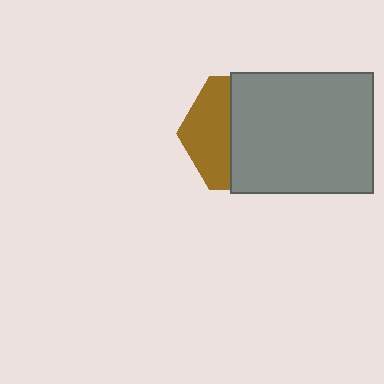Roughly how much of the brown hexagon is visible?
A small part of it is visible (roughly 38%).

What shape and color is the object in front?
The object in front is a gray rectangle.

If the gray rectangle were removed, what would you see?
You would see the complete brown hexagon.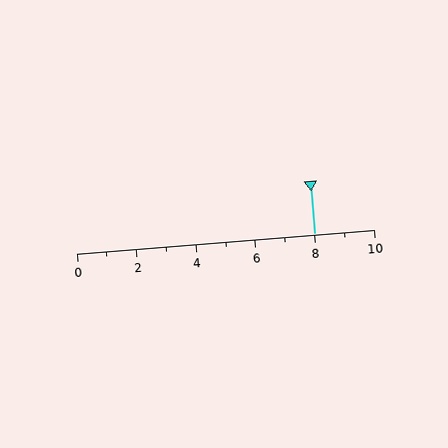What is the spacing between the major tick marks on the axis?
The major ticks are spaced 2 apart.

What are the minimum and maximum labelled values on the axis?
The axis runs from 0 to 10.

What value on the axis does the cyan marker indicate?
The marker indicates approximately 8.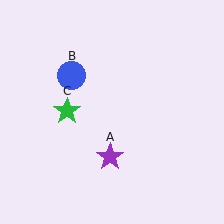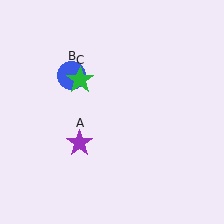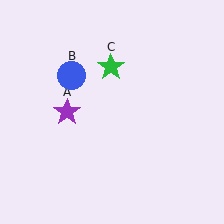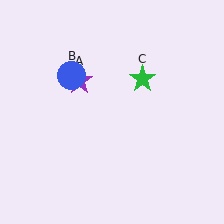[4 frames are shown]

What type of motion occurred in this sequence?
The purple star (object A), green star (object C) rotated clockwise around the center of the scene.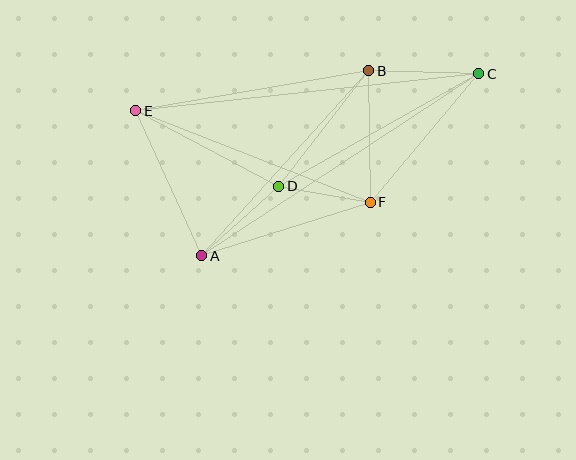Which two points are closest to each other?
Points D and F are closest to each other.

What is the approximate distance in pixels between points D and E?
The distance between D and E is approximately 162 pixels.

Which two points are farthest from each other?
Points C and E are farthest from each other.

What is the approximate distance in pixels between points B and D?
The distance between B and D is approximately 146 pixels.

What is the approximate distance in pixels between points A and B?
The distance between A and B is approximately 249 pixels.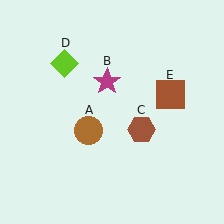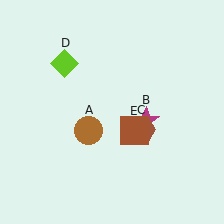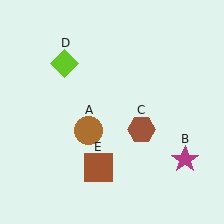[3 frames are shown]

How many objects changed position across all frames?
2 objects changed position: magenta star (object B), brown square (object E).